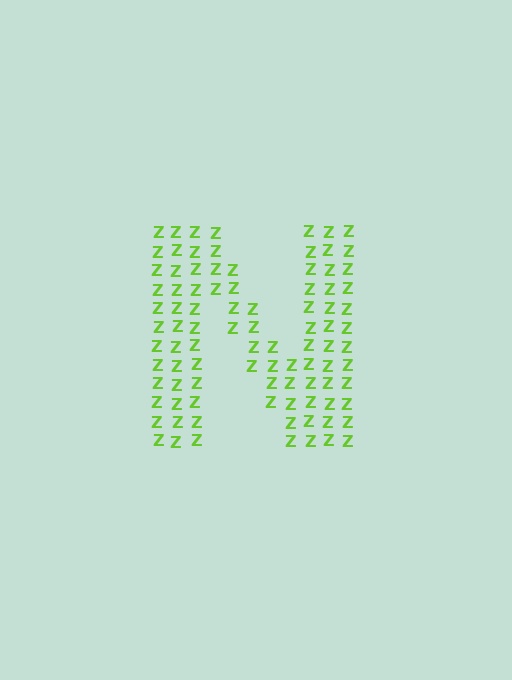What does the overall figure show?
The overall figure shows the letter N.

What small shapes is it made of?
It is made of small letter Z's.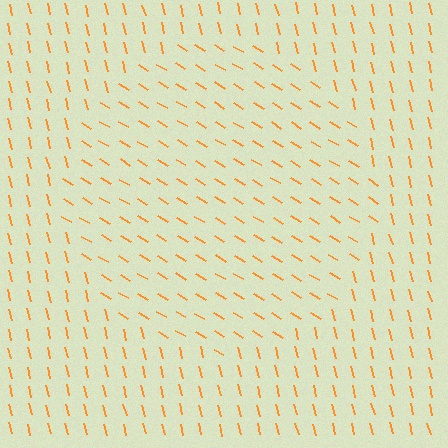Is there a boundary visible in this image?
Yes, there is a texture boundary formed by a change in line orientation.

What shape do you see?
I see a circle.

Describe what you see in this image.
The image is filled with small orange line segments. A circle region in the image has lines oriented differently from the surrounding lines, creating a visible texture boundary.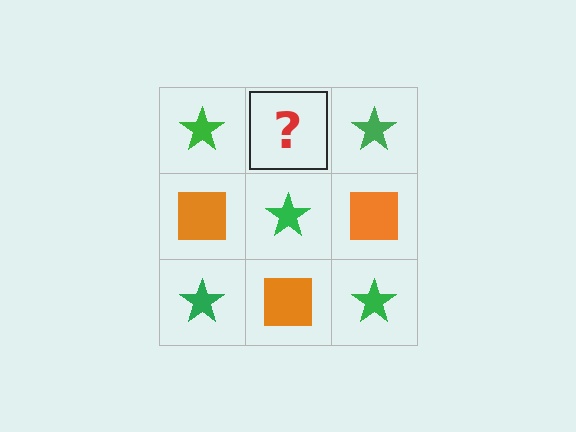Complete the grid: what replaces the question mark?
The question mark should be replaced with an orange square.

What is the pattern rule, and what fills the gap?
The rule is that it alternates green star and orange square in a checkerboard pattern. The gap should be filled with an orange square.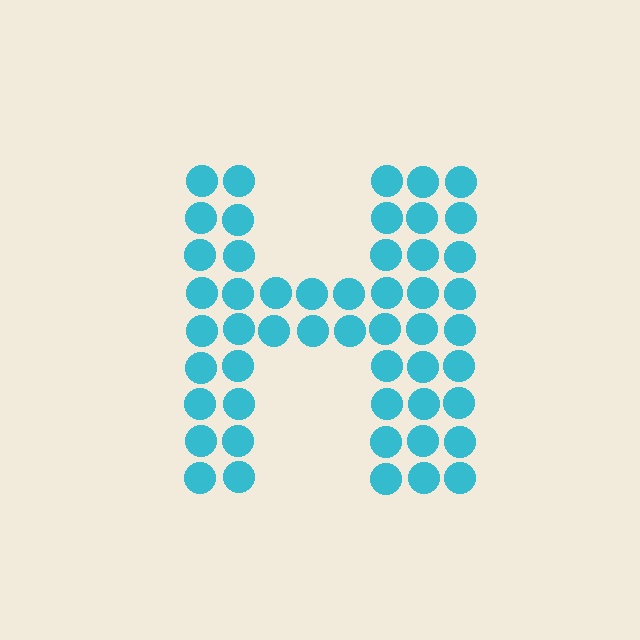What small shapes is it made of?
It is made of small circles.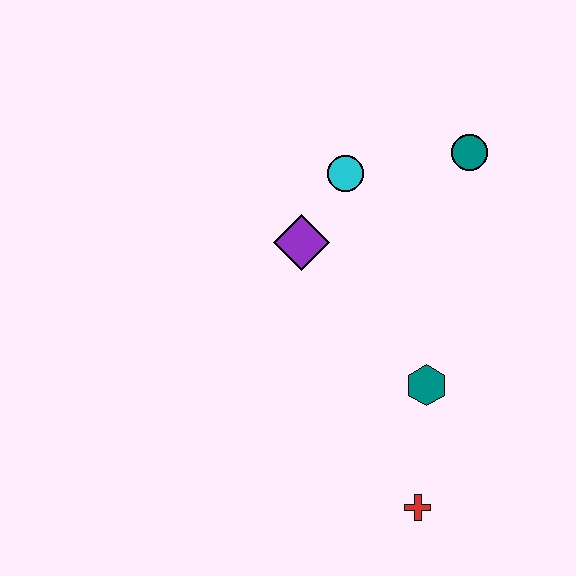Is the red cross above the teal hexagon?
No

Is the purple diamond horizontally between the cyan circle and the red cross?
No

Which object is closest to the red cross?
The teal hexagon is closest to the red cross.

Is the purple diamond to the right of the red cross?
No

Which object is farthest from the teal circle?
The red cross is farthest from the teal circle.